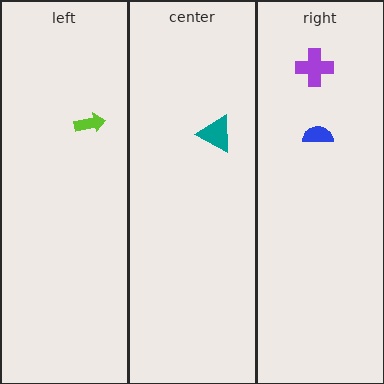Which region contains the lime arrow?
The left region.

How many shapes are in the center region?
1.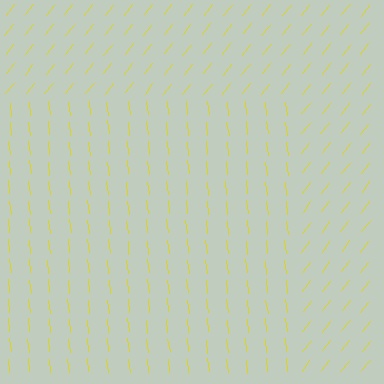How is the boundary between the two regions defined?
The boundary is defined purely by a change in line orientation (approximately 45 degrees difference). All lines are the same color and thickness.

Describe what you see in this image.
The image is filled with small yellow line segments. A rectangle region in the image has lines oriented differently from the surrounding lines, creating a visible texture boundary.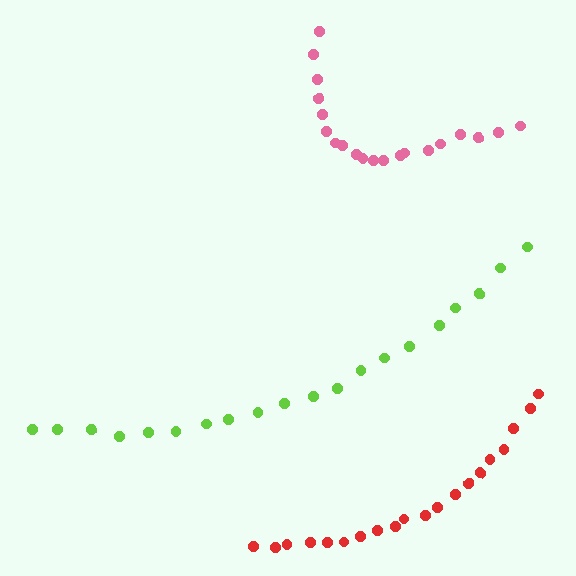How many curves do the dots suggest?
There are 3 distinct paths.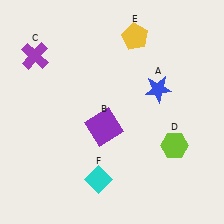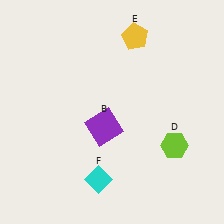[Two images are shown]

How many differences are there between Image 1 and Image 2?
There are 2 differences between the two images.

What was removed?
The purple cross (C), the blue star (A) were removed in Image 2.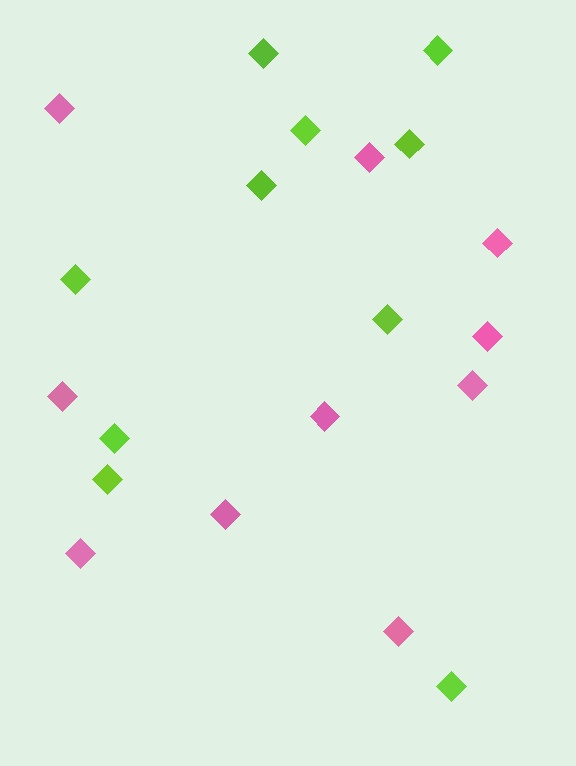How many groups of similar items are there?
There are 2 groups: one group of lime diamonds (10) and one group of pink diamonds (10).